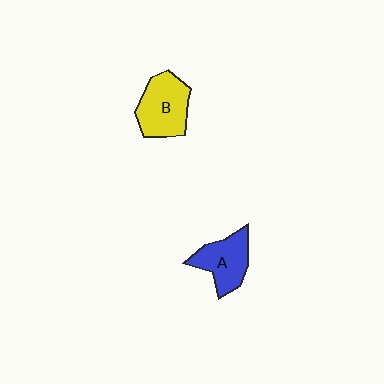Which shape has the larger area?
Shape B (yellow).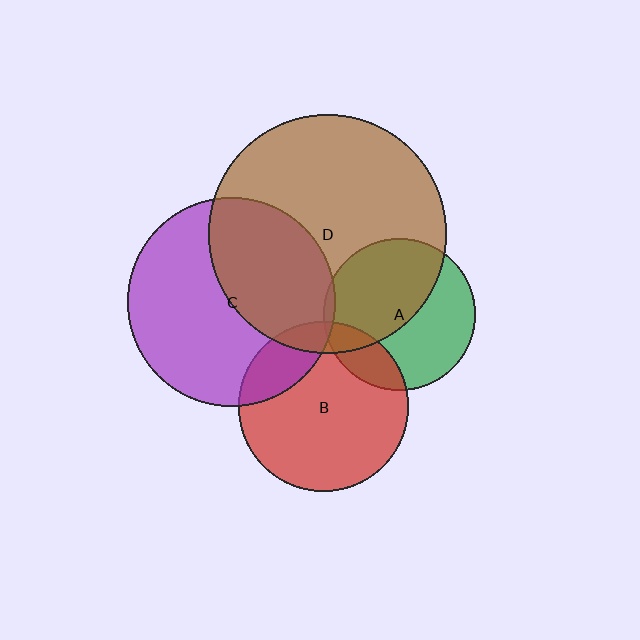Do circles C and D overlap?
Yes.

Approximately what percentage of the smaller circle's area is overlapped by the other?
Approximately 40%.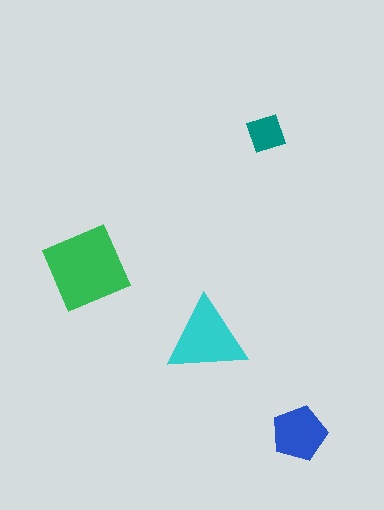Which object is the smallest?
The teal square.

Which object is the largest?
The green diamond.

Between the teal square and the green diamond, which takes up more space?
The green diamond.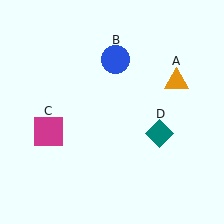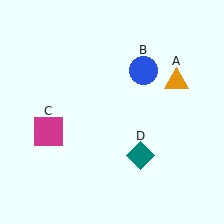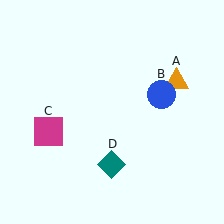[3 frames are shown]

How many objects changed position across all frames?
2 objects changed position: blue circle (object B), teal diamond (object D).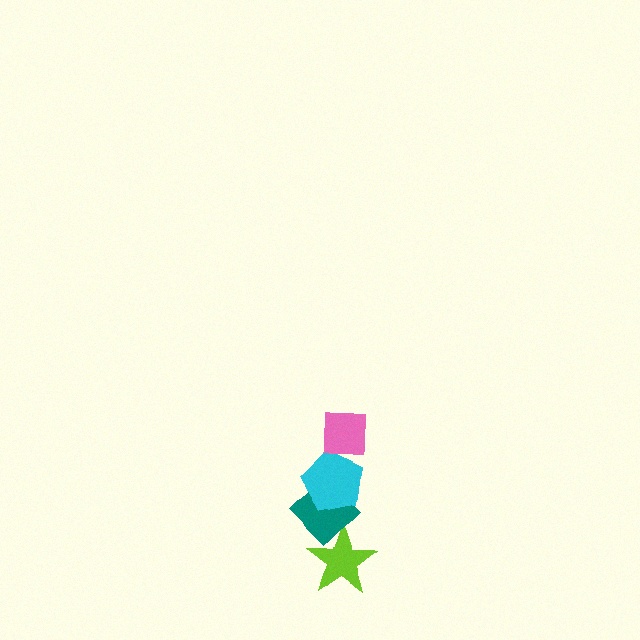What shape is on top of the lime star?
The teal diamond is on top of the lime star.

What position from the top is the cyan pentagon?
The cyan pentagon is 2nd from the top.